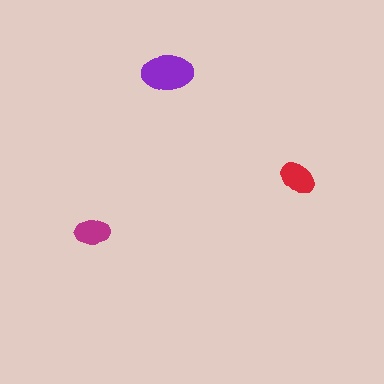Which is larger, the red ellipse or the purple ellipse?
The purple one.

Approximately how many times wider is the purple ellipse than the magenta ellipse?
About 1.5 times wider.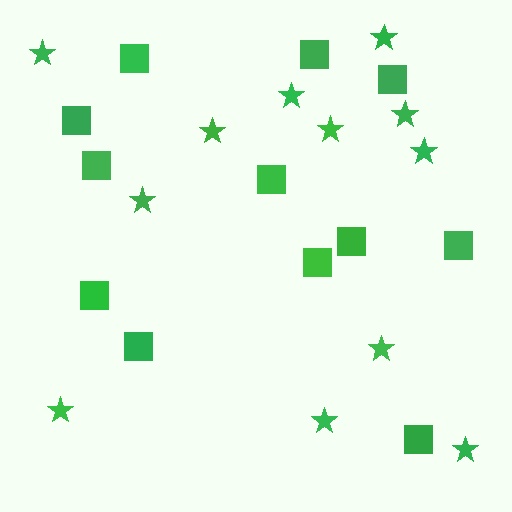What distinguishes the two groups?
There are 2 groups: one group of stars (12) and one group of squares (12).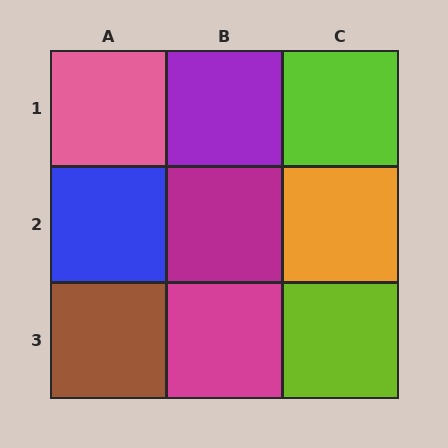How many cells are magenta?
2 cells are magenta.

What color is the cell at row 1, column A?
Pink.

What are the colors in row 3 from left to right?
Brown, magenta, lime.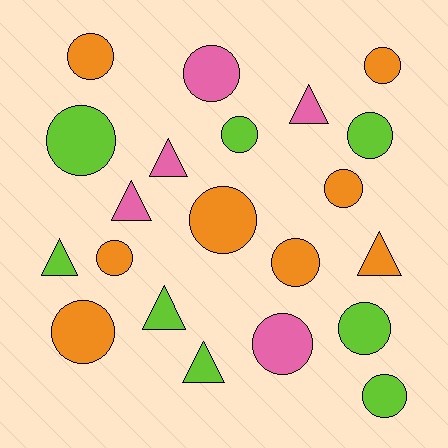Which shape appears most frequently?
Circle, with 14 objects.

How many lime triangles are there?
There are 3 lime triangles.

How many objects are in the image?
There are 21 objects.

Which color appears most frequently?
Orange, with 8 objects.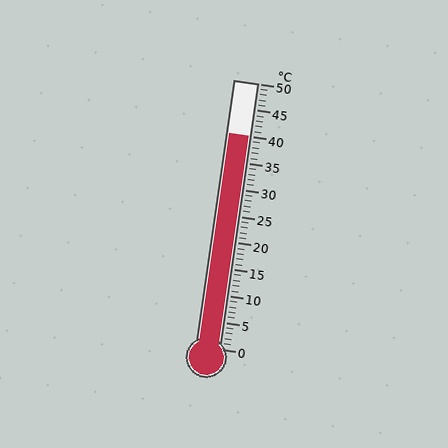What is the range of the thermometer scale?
The thermometer scale ranges from 0°C to 50°C.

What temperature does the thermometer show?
The thermometer shows approximately 40°C.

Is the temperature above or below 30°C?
The temperature is above 30°C.